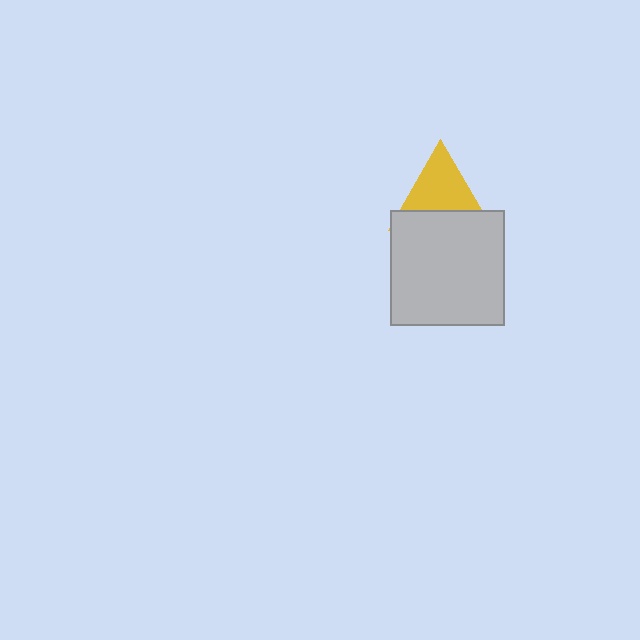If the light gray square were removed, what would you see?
You would see the complete yellow triangle.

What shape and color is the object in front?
The object in front is a light gray square.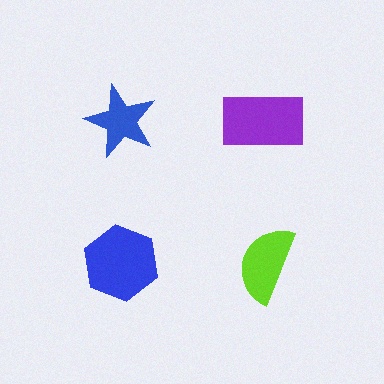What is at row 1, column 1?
A blue star.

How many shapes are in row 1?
2 shapes.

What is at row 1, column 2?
A purple rectangle.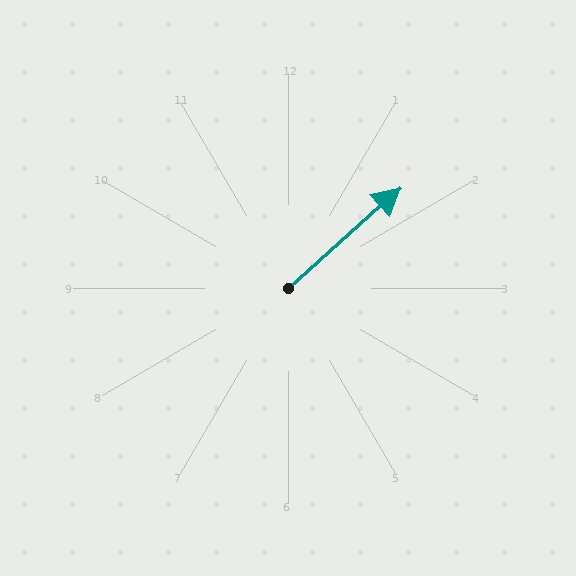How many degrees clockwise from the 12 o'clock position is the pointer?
Approximately 48 degrees.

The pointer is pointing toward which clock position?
Roughly 2 o'clock.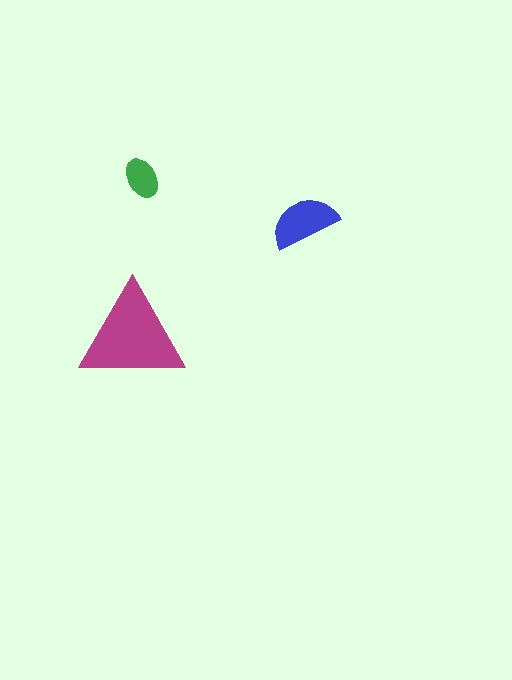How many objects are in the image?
There are 3 objects in the image.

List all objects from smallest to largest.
The green ellipse, the blue semicircle, the magenta triangle.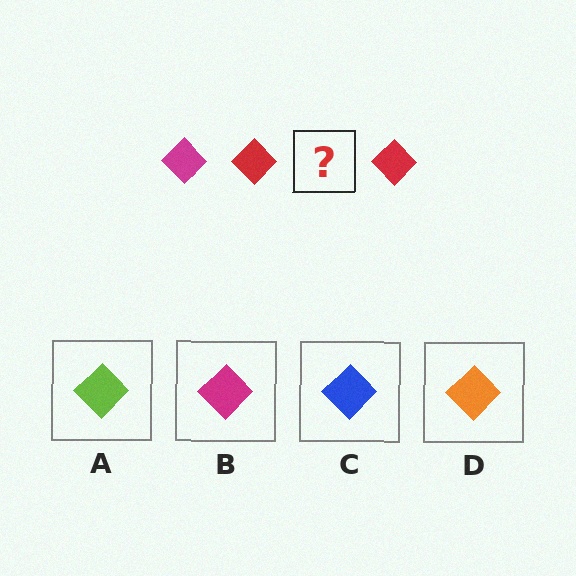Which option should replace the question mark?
Option B.